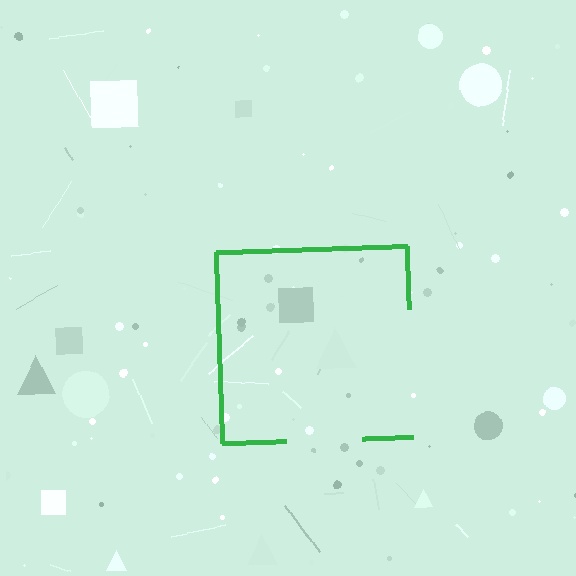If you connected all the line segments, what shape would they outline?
They would outline a square.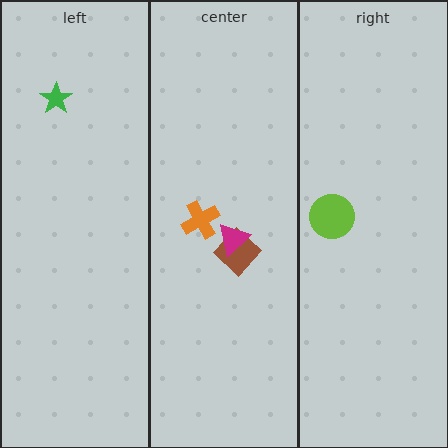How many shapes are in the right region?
1.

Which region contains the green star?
The left region.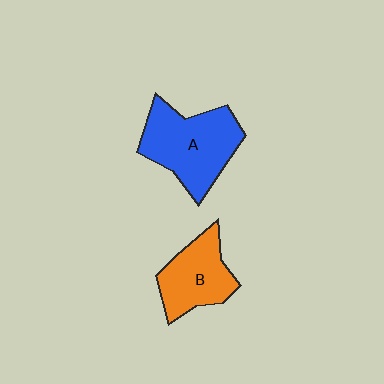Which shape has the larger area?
Shape A (blue).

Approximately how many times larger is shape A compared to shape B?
Approximately 1.4 times.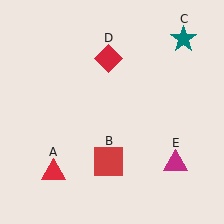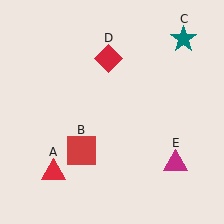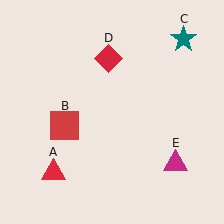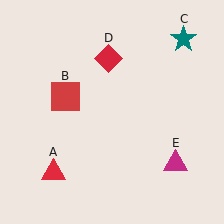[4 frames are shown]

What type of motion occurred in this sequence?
The red square (object B) rotated clockwise around the center of the scene.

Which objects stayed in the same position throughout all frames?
Red triangle (object A) and teal star (object C) and red diamond (object D) and magenta triangle (object E) remained stationary.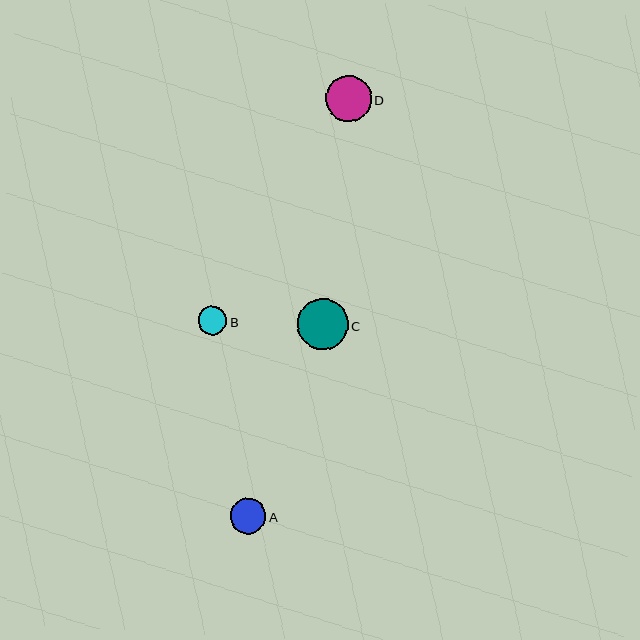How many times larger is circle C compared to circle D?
Circle C is approximately 1.1 times the size of circle D.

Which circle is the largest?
Circle C is the largest with a size of approximately 51 pixels.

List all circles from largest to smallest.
From largest to smallest: C, D, A, B.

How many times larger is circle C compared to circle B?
Circle C is approximately 1.8 times the size of circle B.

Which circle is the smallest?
Circle B is the smallest with a size of approximately 28 pixels.